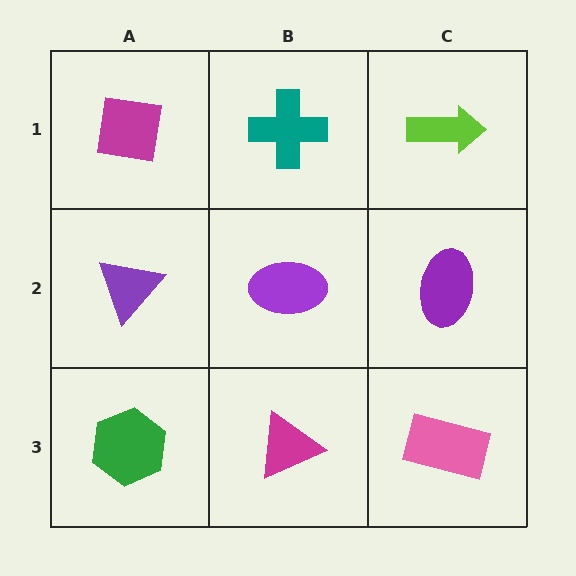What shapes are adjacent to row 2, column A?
A magenta square (row 1, column A), a green hexagon (row 3, column A), a purple ellipse (row 2, column B).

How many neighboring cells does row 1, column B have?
3.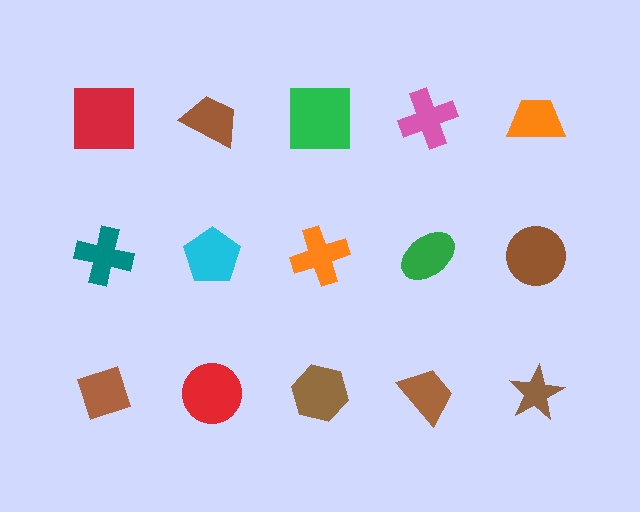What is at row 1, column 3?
A green square.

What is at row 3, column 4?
A brown trapezoid.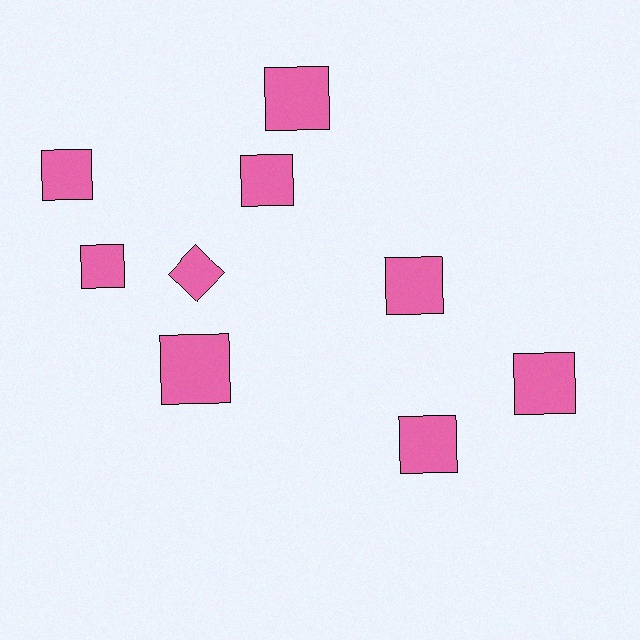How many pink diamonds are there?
There is 1 pink diamond.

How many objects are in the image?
There are 9 objects.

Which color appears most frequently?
Pink, with 9 objects.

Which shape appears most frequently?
Square, with 8 objects.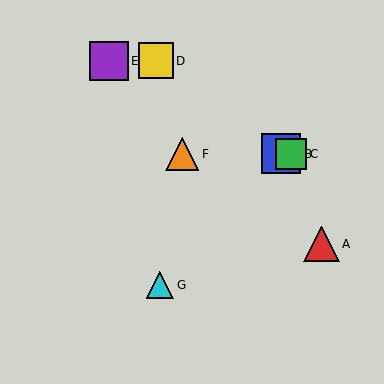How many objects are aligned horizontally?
3 objects (B, C, F) are aligned horizontally.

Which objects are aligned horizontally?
Objects B, C, F are aligned horizontally.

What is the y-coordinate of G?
Object G is at y≈285.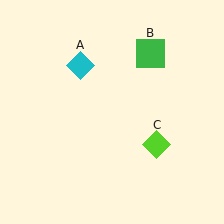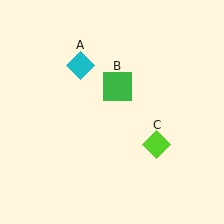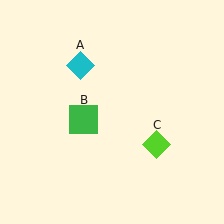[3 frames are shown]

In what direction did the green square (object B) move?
The green square (object B) moved down and to the left.